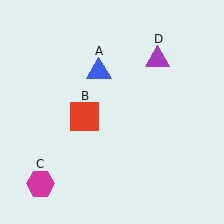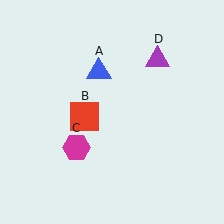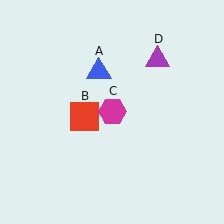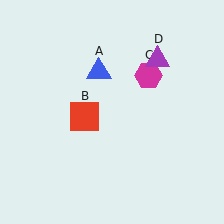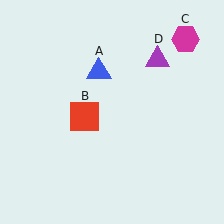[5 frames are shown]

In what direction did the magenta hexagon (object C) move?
The magenta hexagon (object C) moved up and to the right.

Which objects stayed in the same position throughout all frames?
Blue triangle (object A) and red square (object B) and purple triangle (object D) remained stationary.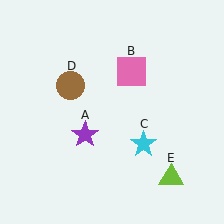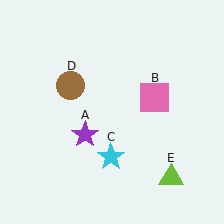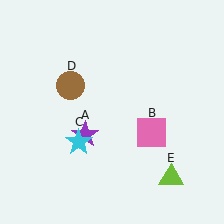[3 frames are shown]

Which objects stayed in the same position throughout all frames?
Purple star (object A) and brown circle (object D) and lime triangle (object E) remained stationary.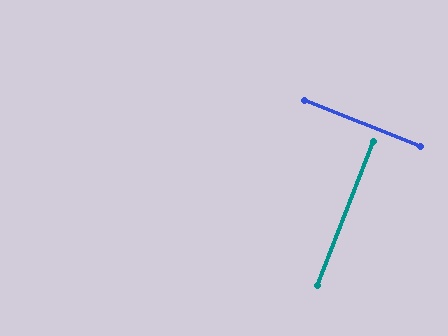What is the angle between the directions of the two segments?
Approximately 90 degrees.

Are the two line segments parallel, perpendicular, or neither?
Perpendicular — they meet at approximately 90°.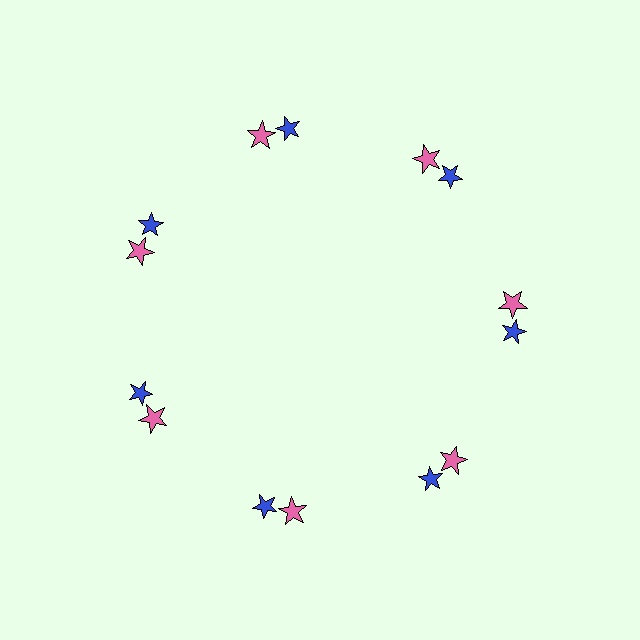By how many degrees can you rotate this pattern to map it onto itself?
The pattern maps onto itself every 51 degrees of rotation.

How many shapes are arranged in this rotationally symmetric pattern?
There are 14 shapes, arranged in 7 groups of 2.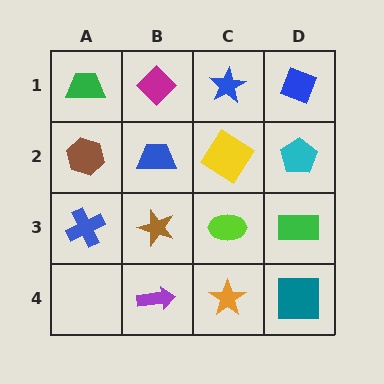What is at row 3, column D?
A green rectangle.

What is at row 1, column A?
A green trapezoid.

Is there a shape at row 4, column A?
No, that cell is empty.